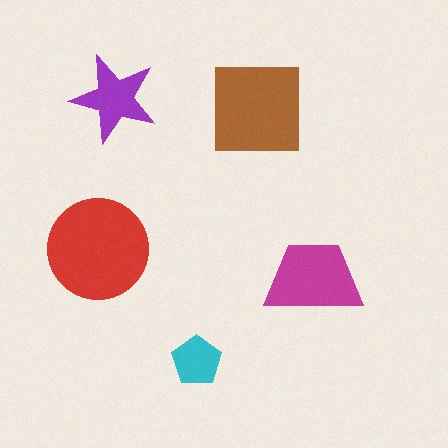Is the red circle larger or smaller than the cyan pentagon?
Larger.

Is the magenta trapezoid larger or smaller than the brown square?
Smaller.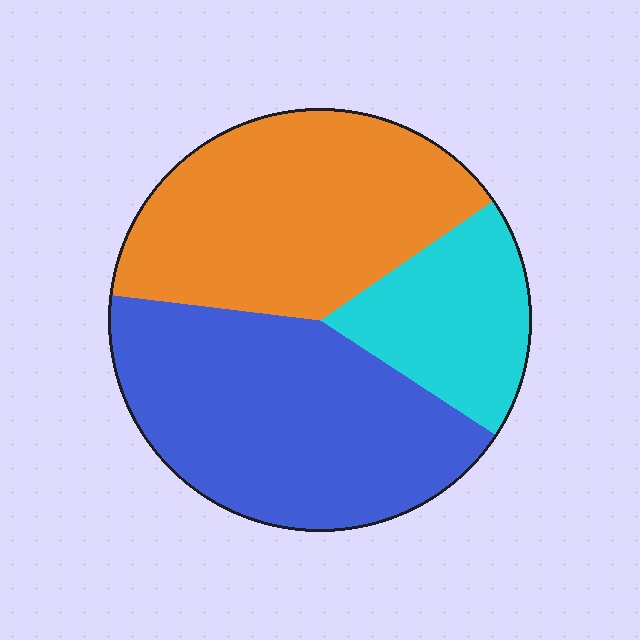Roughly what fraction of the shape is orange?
Orange covers 39% of the shape.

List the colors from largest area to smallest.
From largest to smallest: blue, orange, cyan.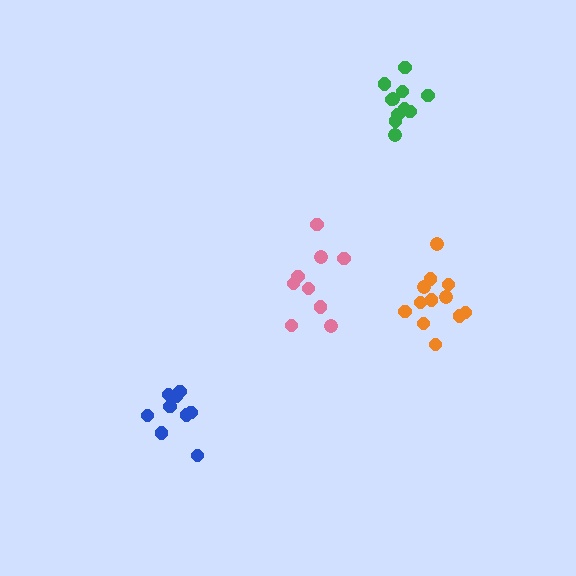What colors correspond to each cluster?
The clusters are colored: green, blue, orange, pink.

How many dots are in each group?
Group 1: 11 dots, Group 2: 9 dots, Group 3: 12 dots, Group 4: 9 dots (41 total).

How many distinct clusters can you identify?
There are 4 distinct clusters.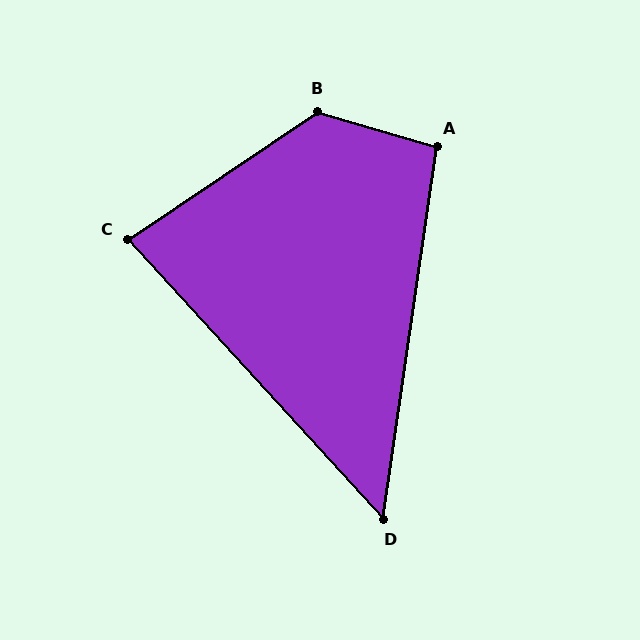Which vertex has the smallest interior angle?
D, at approximately 51 degrees.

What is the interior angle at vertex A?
Approximately 98 degrees (obtuse).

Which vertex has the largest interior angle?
B, at approximately 129 degrees.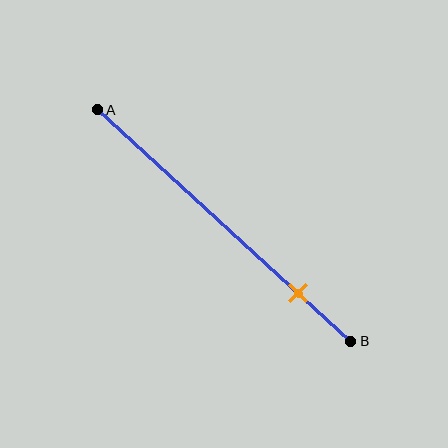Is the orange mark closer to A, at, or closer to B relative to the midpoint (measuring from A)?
The orange mark is closer to point B than the midpoint of segment AB.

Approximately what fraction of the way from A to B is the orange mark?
The orange mark is approximately 80% of the way from A to B.